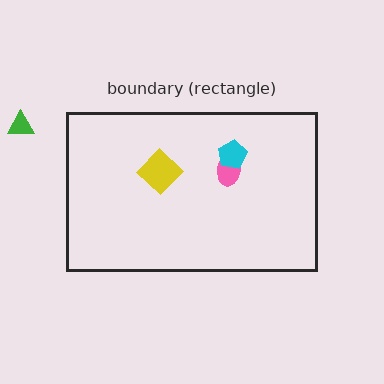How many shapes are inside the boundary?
3 inside, 1 outside.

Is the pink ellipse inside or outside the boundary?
Inside.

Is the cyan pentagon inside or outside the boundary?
Inside.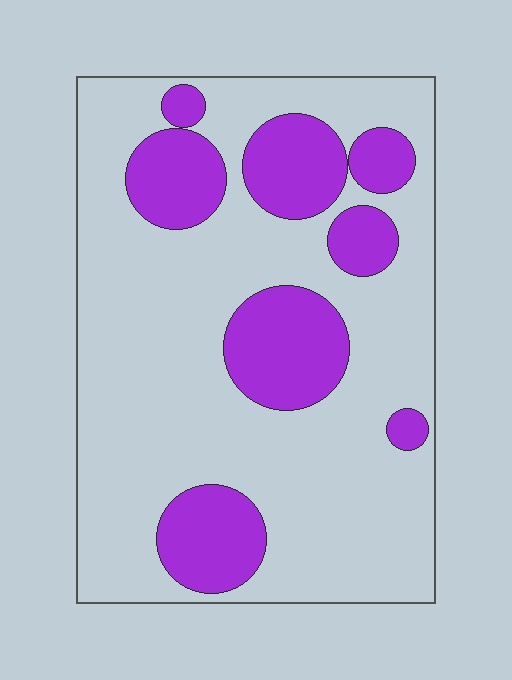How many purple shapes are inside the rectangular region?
8.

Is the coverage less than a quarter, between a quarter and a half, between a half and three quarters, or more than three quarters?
Between a quarter and a half.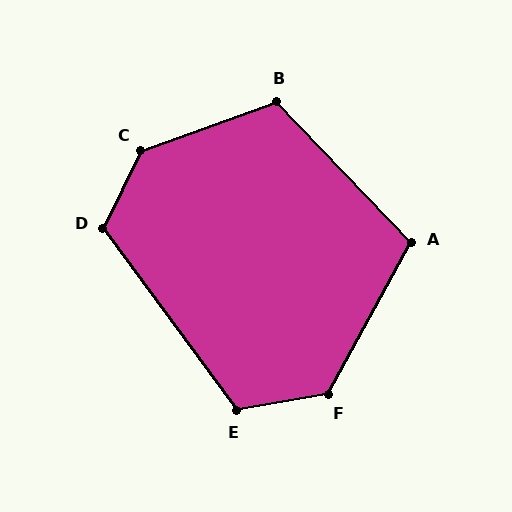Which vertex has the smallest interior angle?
A, at approximately 108 degrees.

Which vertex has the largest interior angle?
C, at approximately 136 degrees.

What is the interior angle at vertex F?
Approximately 129 degrees (obtuse).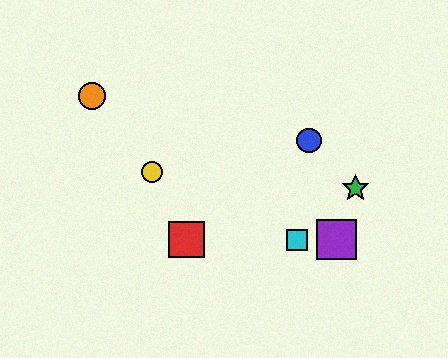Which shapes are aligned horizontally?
The red square, the purple square, the cyan square are aligned horizontally.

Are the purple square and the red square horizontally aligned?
Yes, both are at y≈240.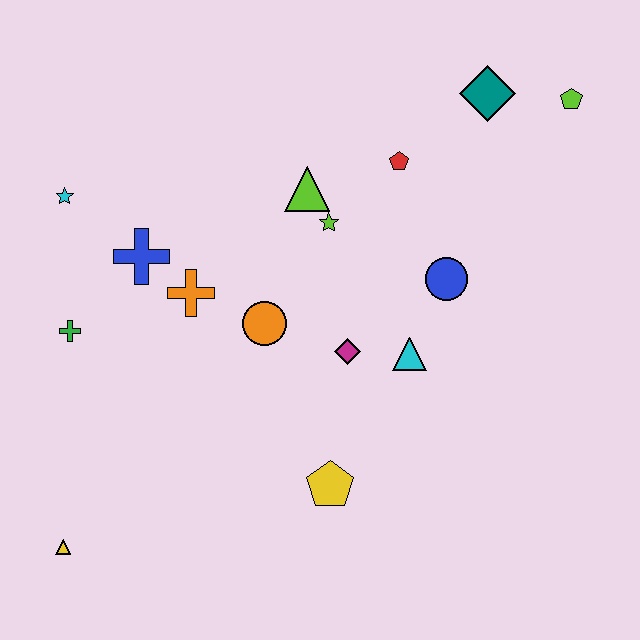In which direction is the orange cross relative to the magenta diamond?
The orange cross is to the left of the magenta diamond.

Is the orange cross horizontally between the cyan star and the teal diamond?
Yes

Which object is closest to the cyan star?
The blue cross is closest to the cyan star.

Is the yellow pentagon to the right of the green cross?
Yes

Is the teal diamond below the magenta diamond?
No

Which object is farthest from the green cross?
The lime pentagon is farthest from the green cross.